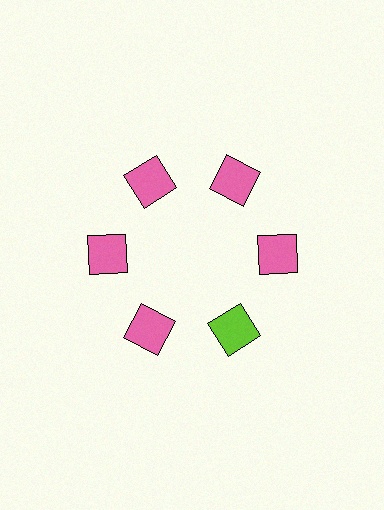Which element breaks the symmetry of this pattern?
The lime square at roughly the 5 o'clock position breaks the symmetry. All other shapes are pink squares.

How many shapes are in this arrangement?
There are 6 shapes arranged in a ring pattern.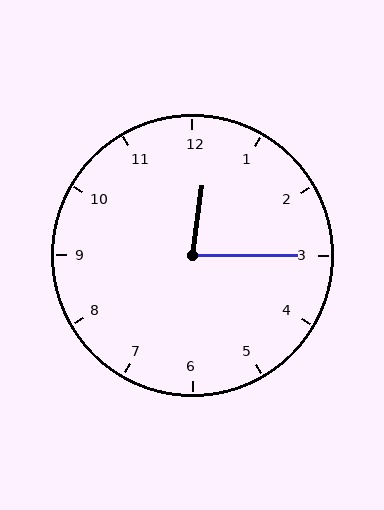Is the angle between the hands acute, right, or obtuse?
It is acute.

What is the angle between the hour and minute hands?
Approximately 82 degrees.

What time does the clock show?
12:15.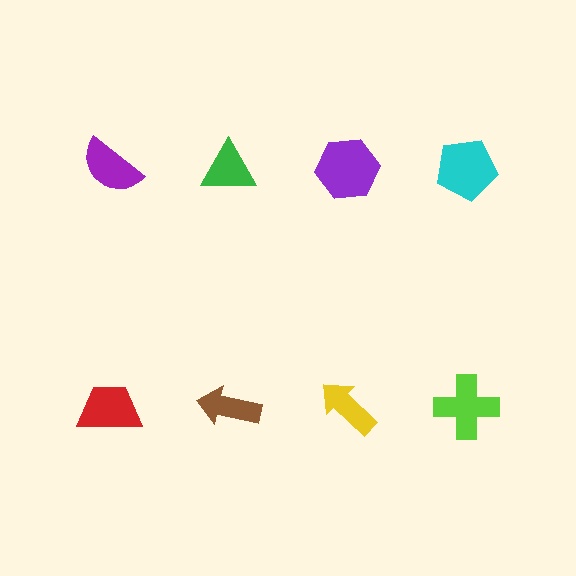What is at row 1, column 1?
A purple semicircle.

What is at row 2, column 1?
A red trapezoid.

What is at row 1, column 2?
A green triangle.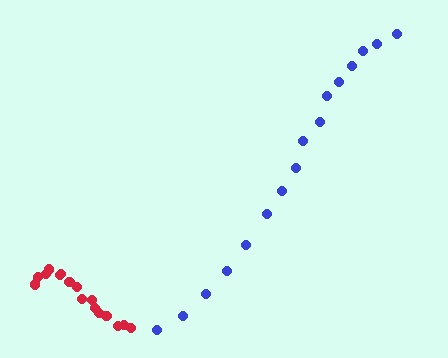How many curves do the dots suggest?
There are 2 distinct paths.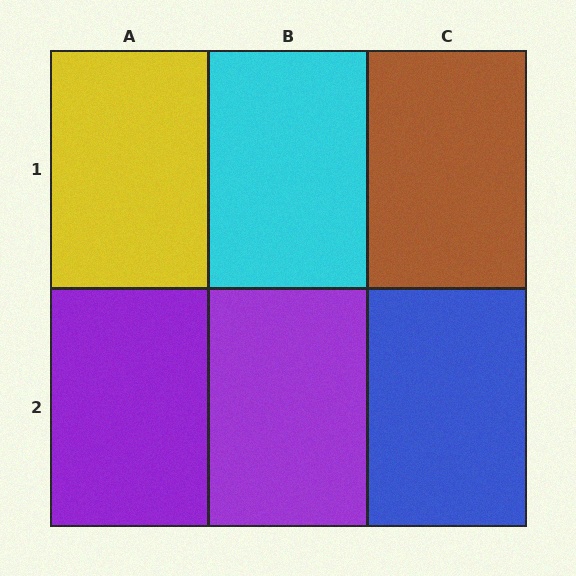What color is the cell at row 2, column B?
Purple.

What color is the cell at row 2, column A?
Purple.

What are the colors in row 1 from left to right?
Yellow, cyan, brown.